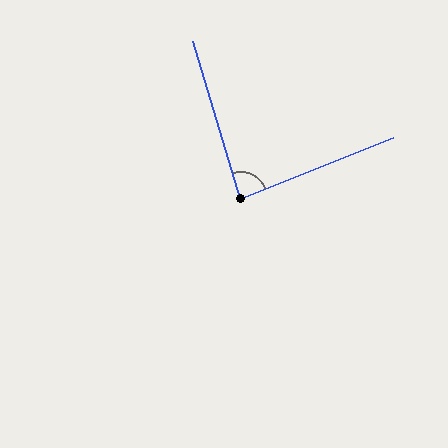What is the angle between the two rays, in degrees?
Approximately 85 degrees.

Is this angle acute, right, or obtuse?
It is acute.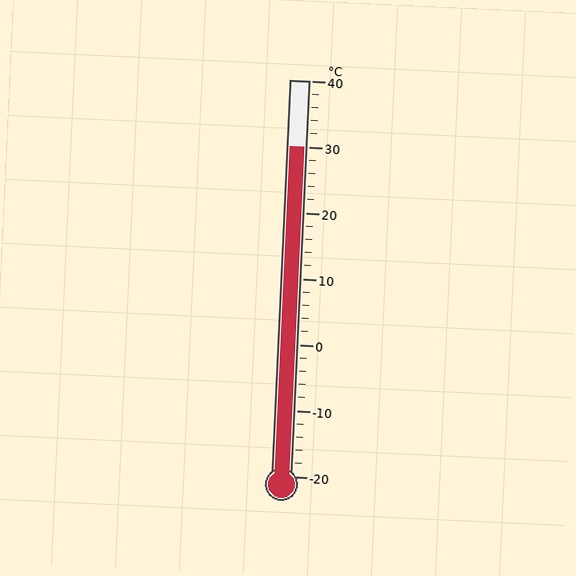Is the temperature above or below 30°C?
The temperature is at 30°C.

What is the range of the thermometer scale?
The thermometer scale ranges from -20°C to 40°C.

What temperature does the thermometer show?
The thermometer shows approximately 30°C.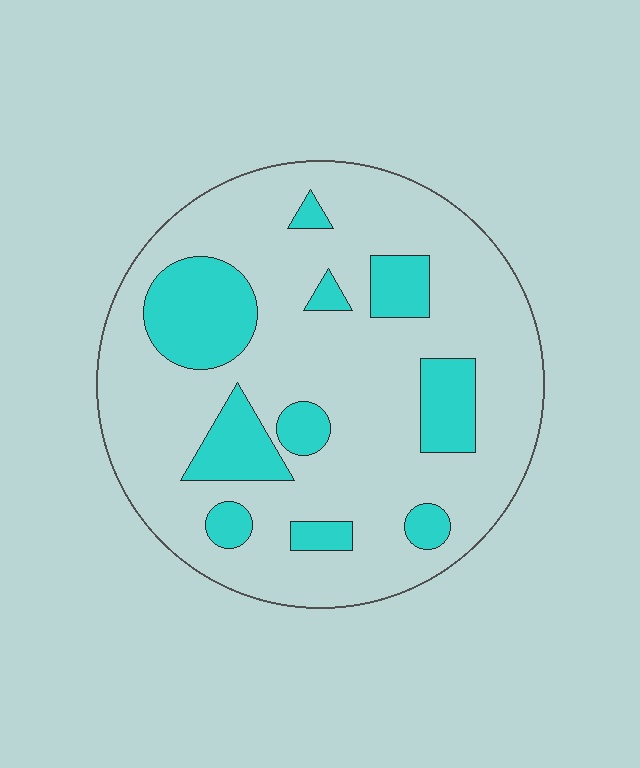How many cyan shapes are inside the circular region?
10.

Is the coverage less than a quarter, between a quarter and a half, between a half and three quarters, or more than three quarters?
Less than a quarter.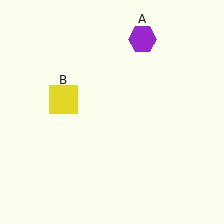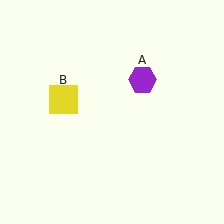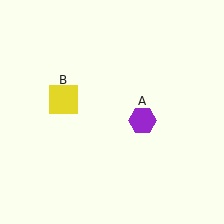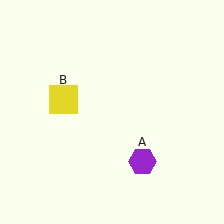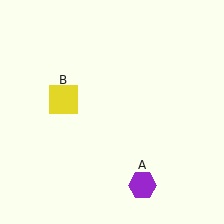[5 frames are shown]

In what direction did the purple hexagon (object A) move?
The purple hexagon (object A) moved down.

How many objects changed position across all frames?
1 object changed position: purple hexagon (object A).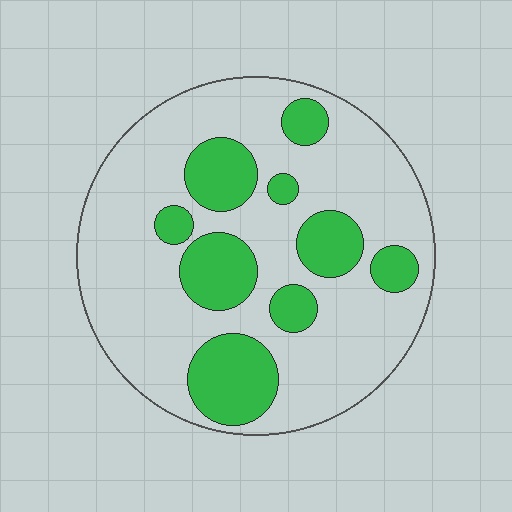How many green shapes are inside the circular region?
9.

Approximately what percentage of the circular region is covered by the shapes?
Approximately 25%.